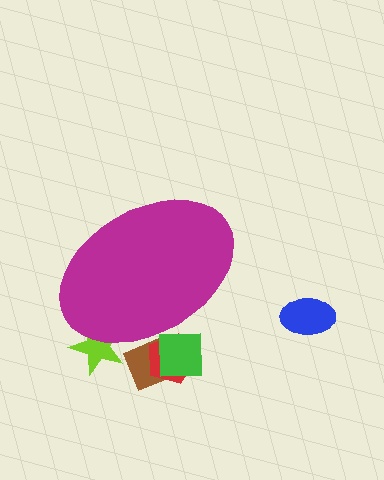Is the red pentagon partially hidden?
Yes, the red pentagon is partially hidden behind the magenta ellipse.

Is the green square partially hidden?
Yes, the green square is partially hidden behind the magenta ellipse.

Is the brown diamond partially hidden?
Yes, the brown diamond is partially hidden behind the magenta ellipse.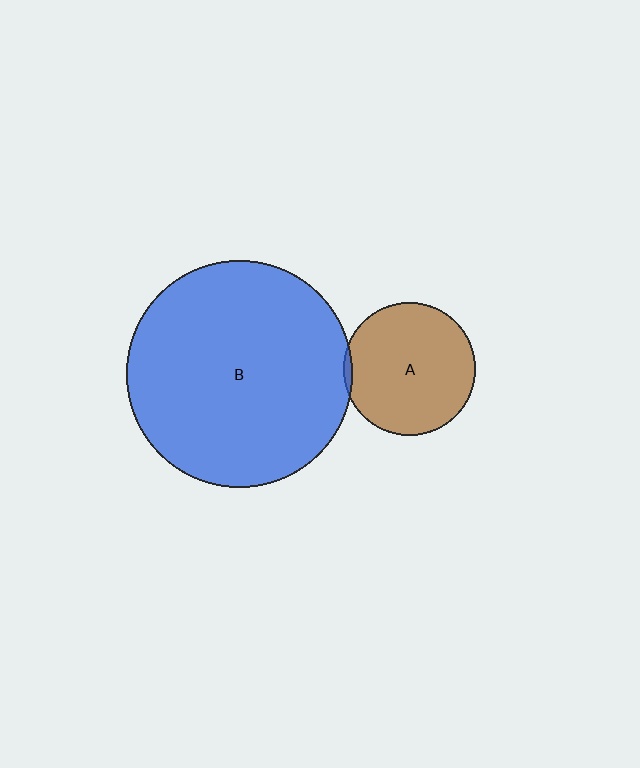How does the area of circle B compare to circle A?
Approximately 2.9 times.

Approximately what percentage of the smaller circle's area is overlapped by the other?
Approximately 5%.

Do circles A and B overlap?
Yes.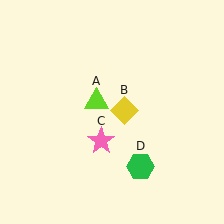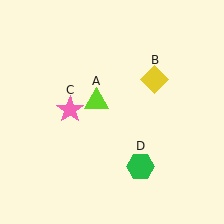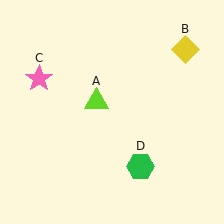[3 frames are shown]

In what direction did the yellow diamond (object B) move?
The yellow diamond (object B) moved up and to the right.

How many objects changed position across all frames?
2 objects changed position: yellow diamond (object B), pink star (object C).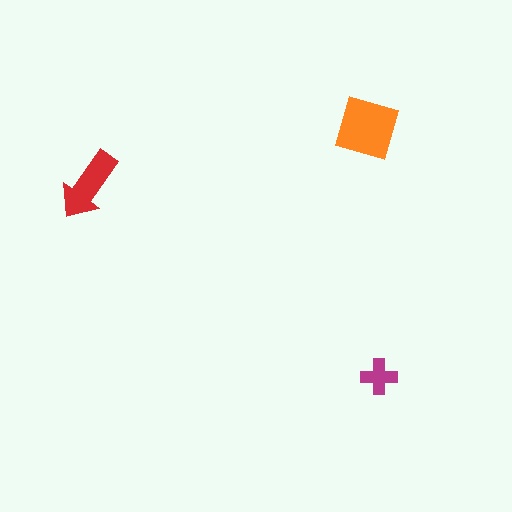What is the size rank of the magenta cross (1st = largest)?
3rd.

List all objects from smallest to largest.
The magenta cross, the red arrow, the orange square.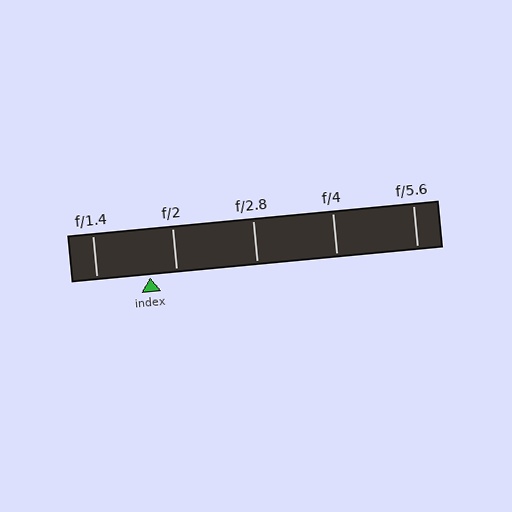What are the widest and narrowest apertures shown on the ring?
The widest aperture shown is f/1.4 and the narrowest is f/5.6.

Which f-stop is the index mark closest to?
The index mark is closest to f/2.